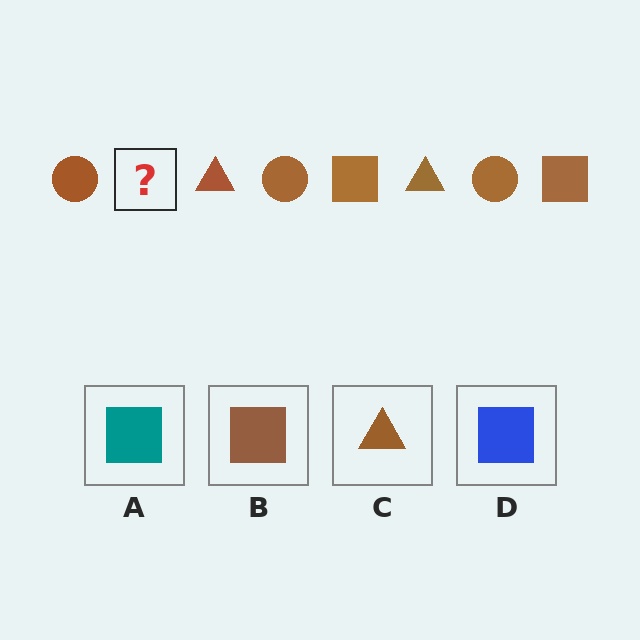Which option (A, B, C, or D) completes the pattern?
B.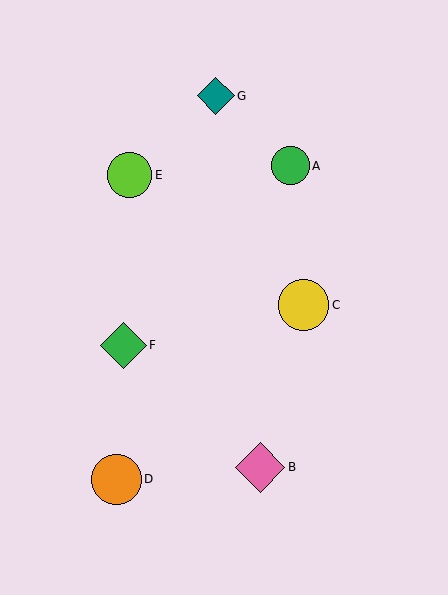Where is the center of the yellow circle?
The center of the yellow circle is at (304, 305).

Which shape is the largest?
The yellow circle (labeled C) is the largest.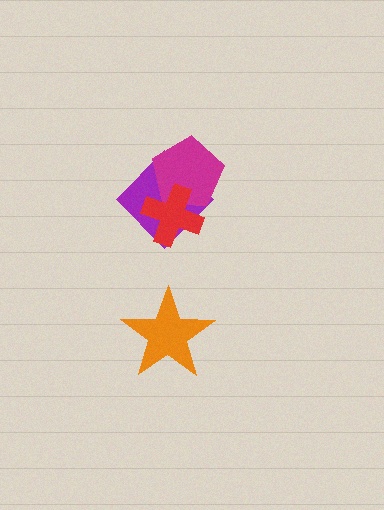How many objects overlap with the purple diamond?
2 objects overlap with the purple diamond.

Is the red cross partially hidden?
No, no other shape covers it.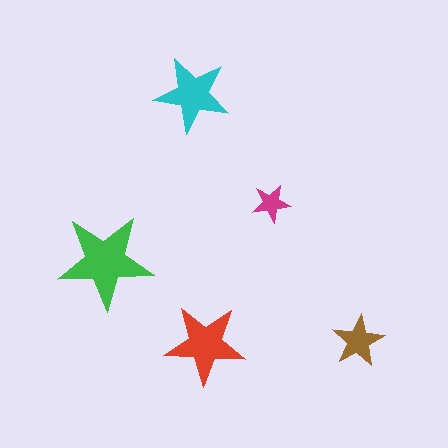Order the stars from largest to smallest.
the green one, the red one, the cyan one, the brown one, the magenta one.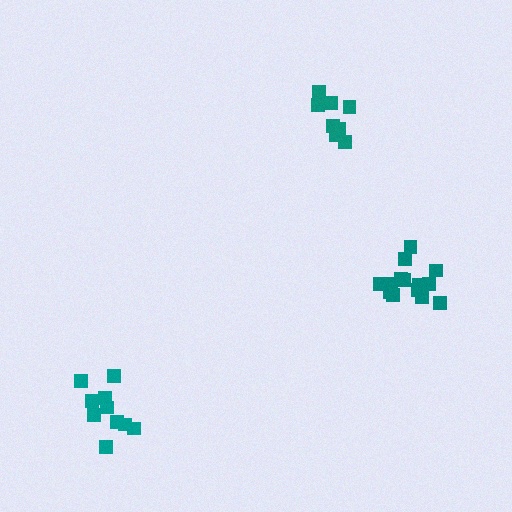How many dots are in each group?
Group 1: 14 dots, Group 2: 9 dots, Group 3: 10 dots (33 total).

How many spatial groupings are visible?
There are 3 spatial groupings.